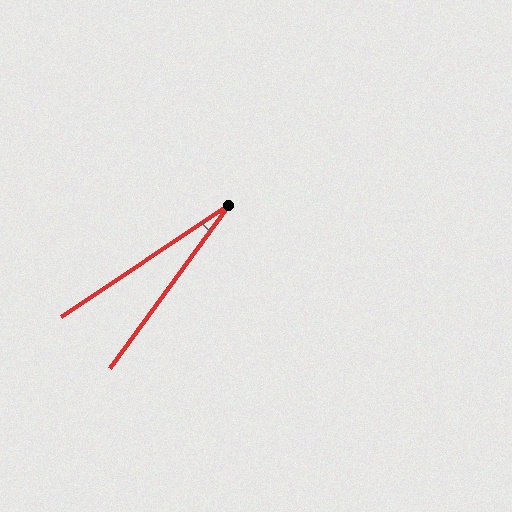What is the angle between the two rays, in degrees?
Approximately 20 degrees.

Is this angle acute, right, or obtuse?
It is acute.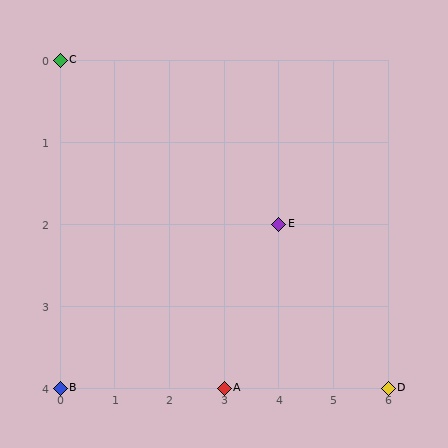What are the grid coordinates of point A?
Point A is at grid coordinates (3, 4).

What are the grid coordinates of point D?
Point D is at grid coordinates (6, 4).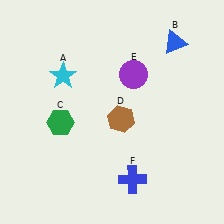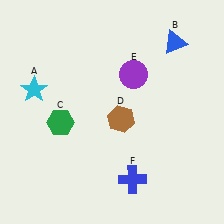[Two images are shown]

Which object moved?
The cyan star (A) moved left.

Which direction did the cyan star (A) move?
The cyan star (A) moved left.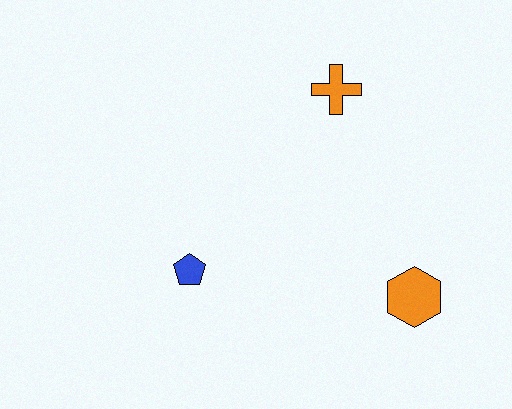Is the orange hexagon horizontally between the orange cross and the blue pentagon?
No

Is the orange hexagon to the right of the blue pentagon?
Yes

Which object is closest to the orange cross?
The orange hexagon is closest to the orange cross.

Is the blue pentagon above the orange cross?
No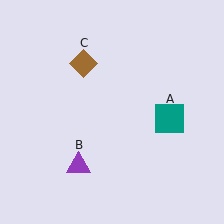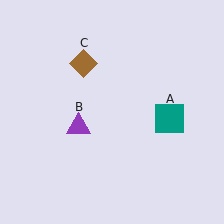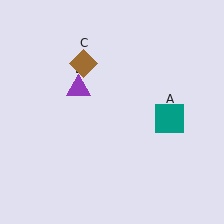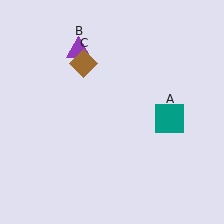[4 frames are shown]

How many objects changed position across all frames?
1 object changed position: purple triangle (object B).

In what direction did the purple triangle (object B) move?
The purple triangle (object B) moved up.